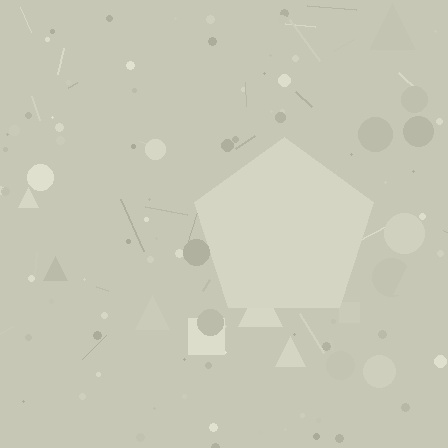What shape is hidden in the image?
A pentagon is hidden in the image.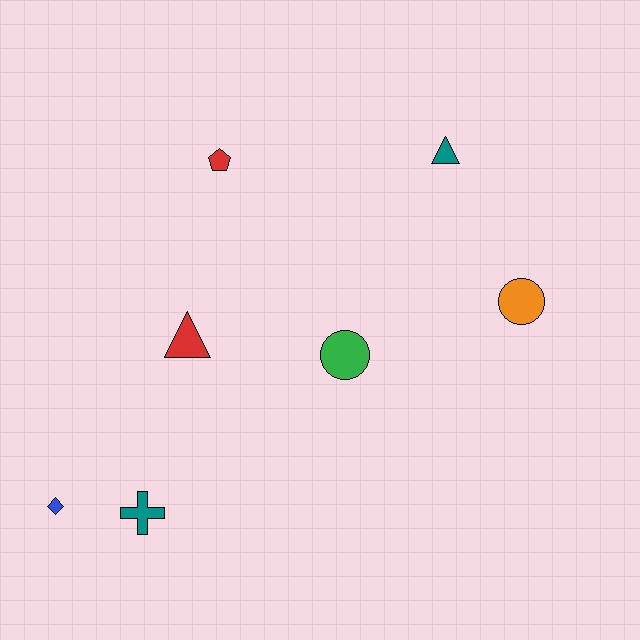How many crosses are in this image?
There is 1 cross.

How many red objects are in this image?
There are 2 red objects.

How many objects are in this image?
There are 7 objects.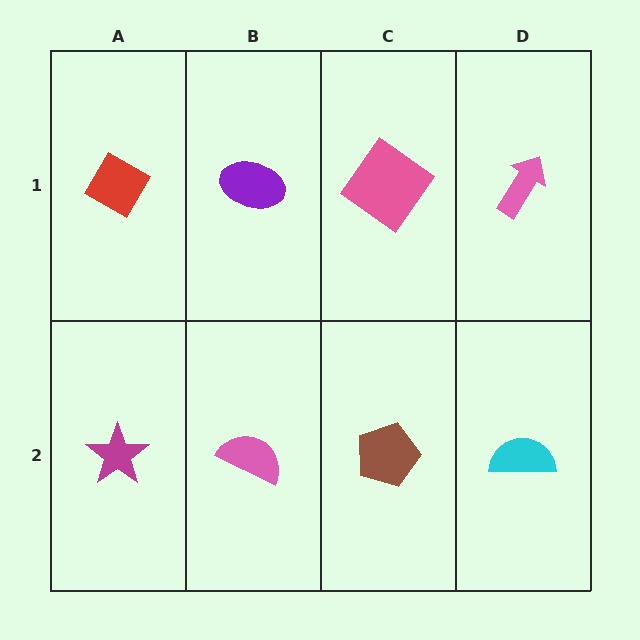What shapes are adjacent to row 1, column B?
A pink semicircle (row 2, column B), a red diamond (row 1, column A), a pink diamond (row 1, column C).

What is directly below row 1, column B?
A pink semicircle.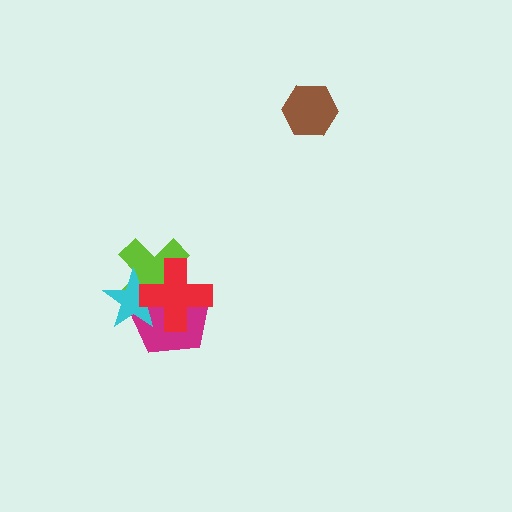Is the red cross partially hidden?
No, no other shape covers it.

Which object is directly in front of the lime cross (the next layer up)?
The cyan star is directly in front of the lime cross.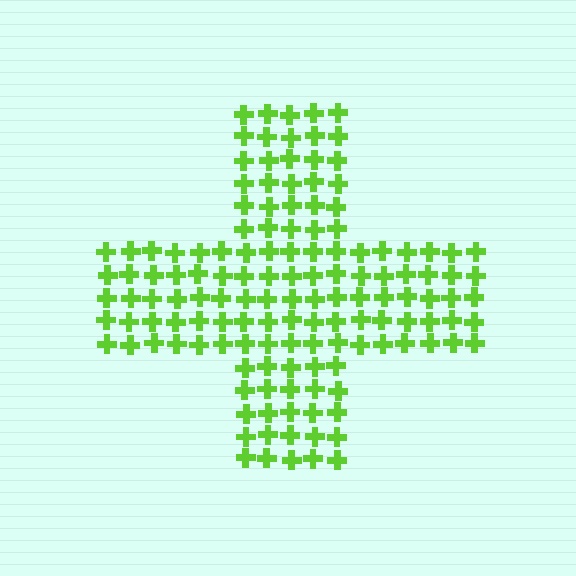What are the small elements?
The small elements are crosses.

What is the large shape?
The large shape is a cross.